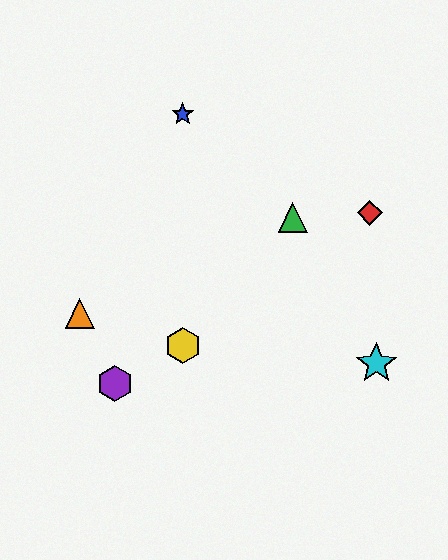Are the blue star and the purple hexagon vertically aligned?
No, the blue star is at x≈183 and the purple hexagon is at x≈115.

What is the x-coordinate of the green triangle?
The green triangle is at x≈293.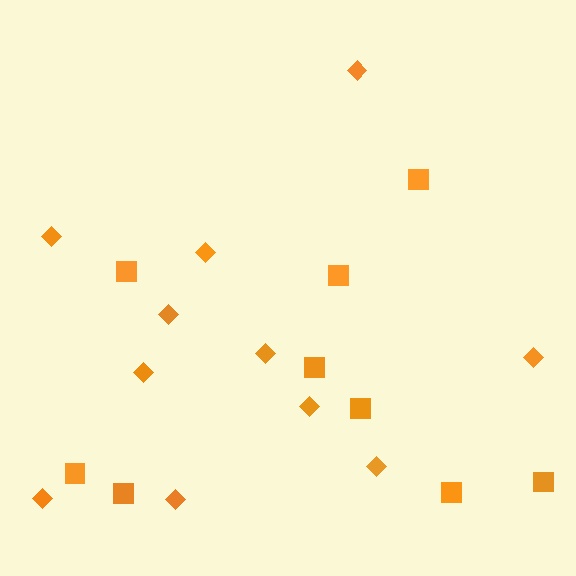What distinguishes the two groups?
There are 2 groups: one group of squares (9) and one group of diamonds (11).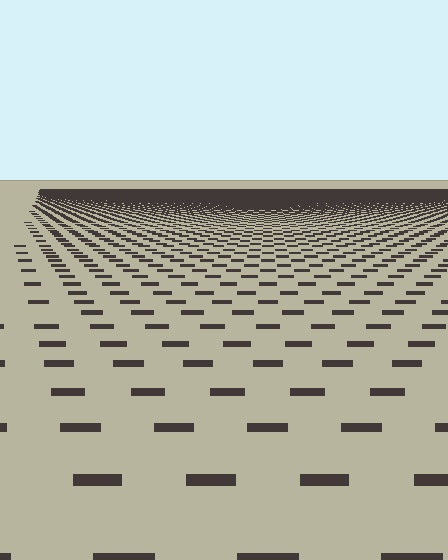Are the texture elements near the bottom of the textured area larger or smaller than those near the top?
Larger. Near the bottom, elements are closer to the viewer and appear at a bigger on-screen size.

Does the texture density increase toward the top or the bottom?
Density increases toward the top.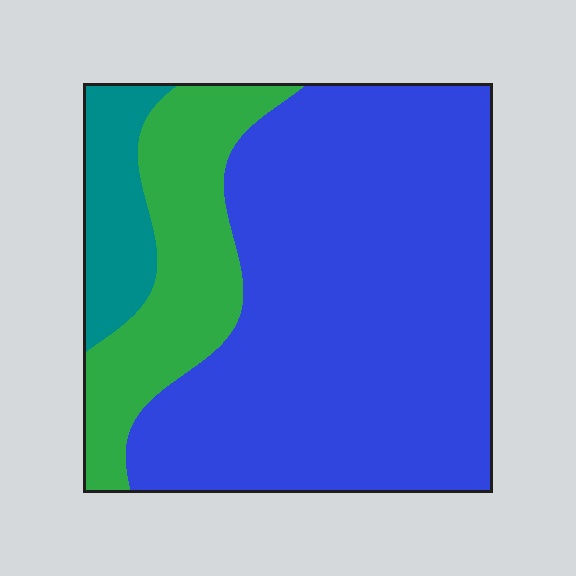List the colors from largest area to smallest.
From largest to smallest: blue, green, teal.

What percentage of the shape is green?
Green takes up about one fifth (1/5) of the shape.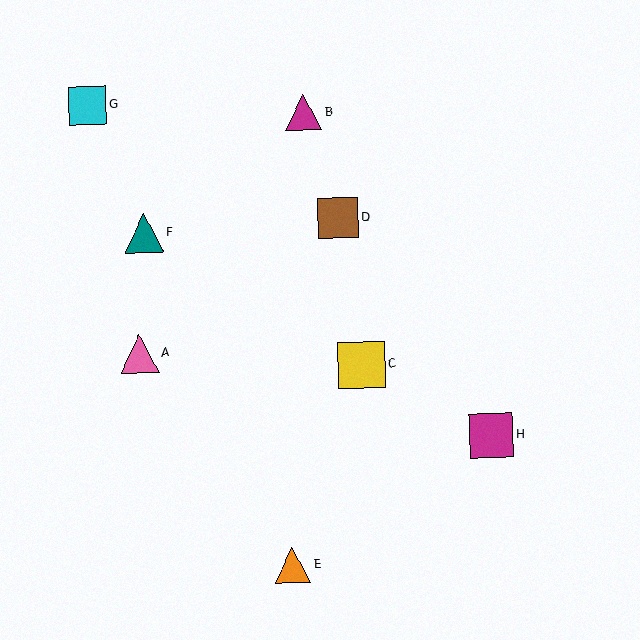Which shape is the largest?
The yellow square (labeled C) is the largest.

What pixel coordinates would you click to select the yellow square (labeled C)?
Click at (362, 365) to select the yellow square C.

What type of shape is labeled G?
Shape G is a cyan square.